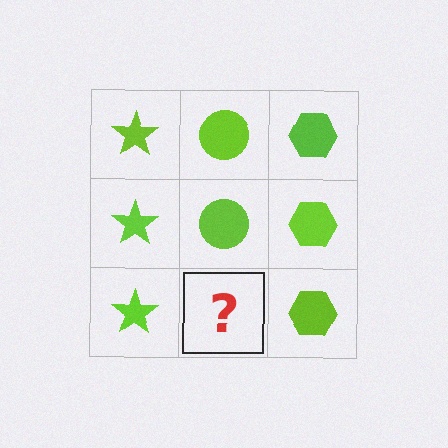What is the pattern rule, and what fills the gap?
The rule is that each column has a consistent shape. The gap should be filled with a lime circle.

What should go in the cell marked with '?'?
The missing cell should contain a lime circle.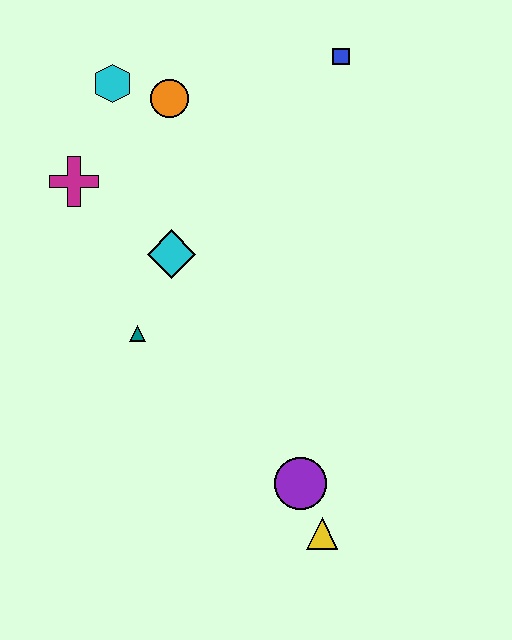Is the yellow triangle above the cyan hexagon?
No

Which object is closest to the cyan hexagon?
The orange circle is closest to the cyan hexagon.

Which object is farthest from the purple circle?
The cyan hexagon is farthest from the purple circle.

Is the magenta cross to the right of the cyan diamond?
No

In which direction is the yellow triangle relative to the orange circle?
The yellow triangle is below the orange circle.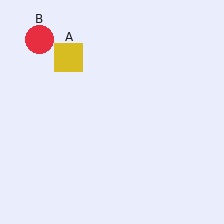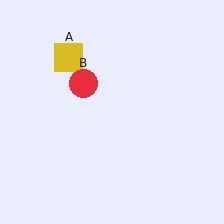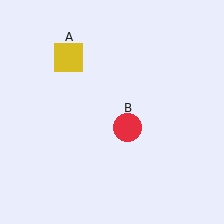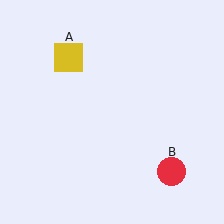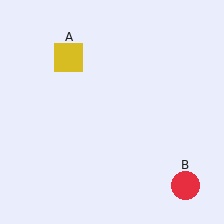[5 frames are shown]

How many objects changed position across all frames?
1 object changed position: red circle (object B).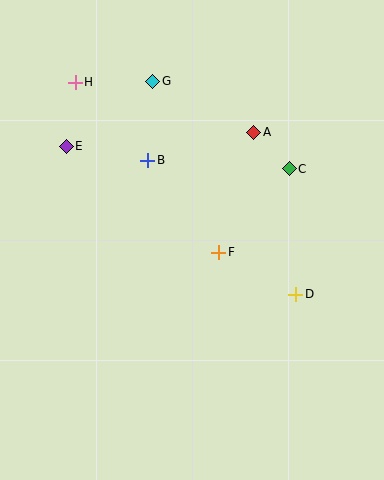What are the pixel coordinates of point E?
Point E is at (66, 146).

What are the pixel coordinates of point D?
Point D is at (296, 294).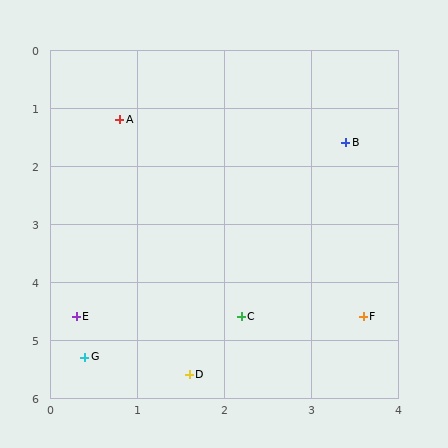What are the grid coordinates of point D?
Point D is at approximately (1.6, 5.6).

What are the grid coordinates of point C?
Point C is at approximately (2.2, 4.6).